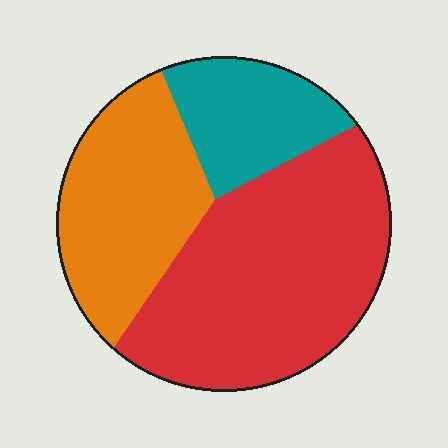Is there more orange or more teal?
Orange.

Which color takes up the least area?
Teal, at roughly 20%.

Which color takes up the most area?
Red, at roughly 50%.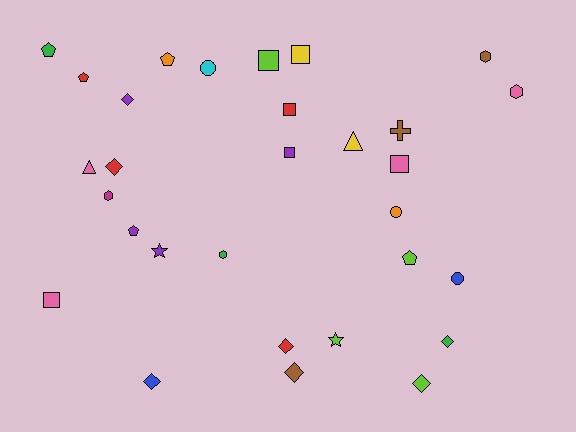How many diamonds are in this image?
There are 7 diamonds.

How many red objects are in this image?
There are 4 red objects.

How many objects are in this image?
There are 30 objects.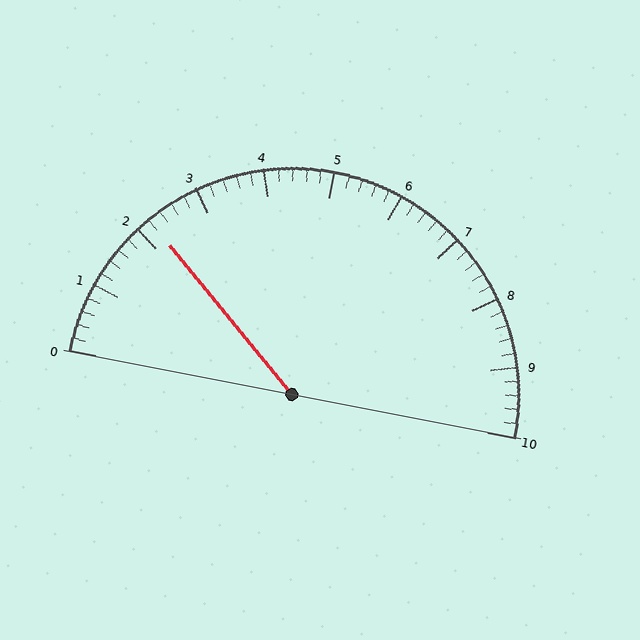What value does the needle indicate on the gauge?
The needle indicates approximately 2.2.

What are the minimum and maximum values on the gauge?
The gauge ranges from 0 to 10.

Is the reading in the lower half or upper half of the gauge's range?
The reading is in the lower half of the range (0 to 10).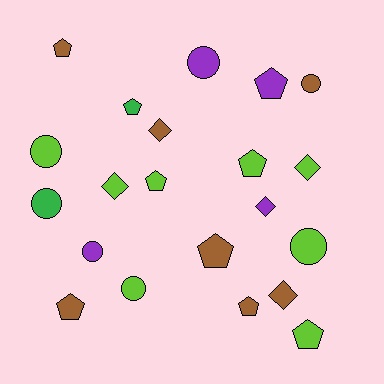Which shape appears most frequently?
Pentagon, with 9 objects.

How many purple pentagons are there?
There is 1 purple pentagon.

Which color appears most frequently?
Lime, with 8 objects.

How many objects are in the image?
There are 21 objects.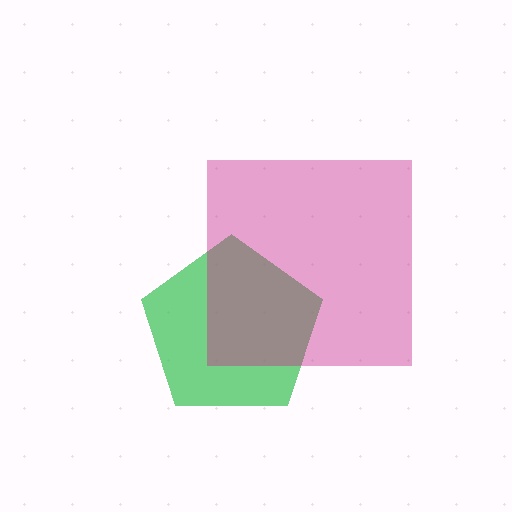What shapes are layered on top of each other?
The layered shapes are: a green pentagon, a magenta square.